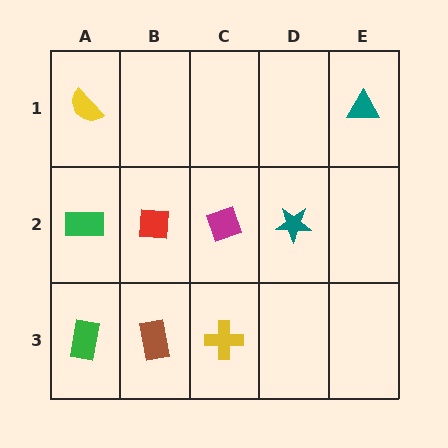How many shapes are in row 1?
2 shapes.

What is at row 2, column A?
A green rectangle.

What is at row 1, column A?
A yellow semicircle.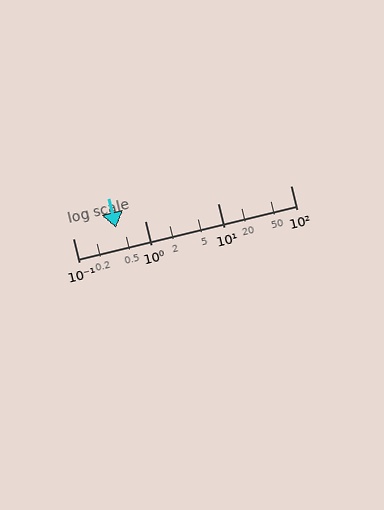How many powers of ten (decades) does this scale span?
The scale spans 3 decades, from 0.1 to 100.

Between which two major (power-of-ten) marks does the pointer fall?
The pointer is between 0.1 and 1.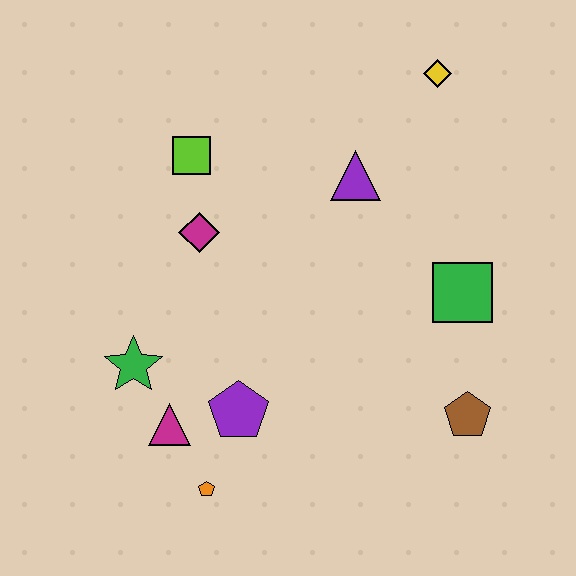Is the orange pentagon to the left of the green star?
No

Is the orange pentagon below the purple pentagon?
Yes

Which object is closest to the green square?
The brown pentagon is closest to the green square.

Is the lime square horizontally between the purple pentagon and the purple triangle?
No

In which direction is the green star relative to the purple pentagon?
The green star is to the left of the purple pentagon.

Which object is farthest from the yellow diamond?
The orange pentagon is farthest from the yellow diamond.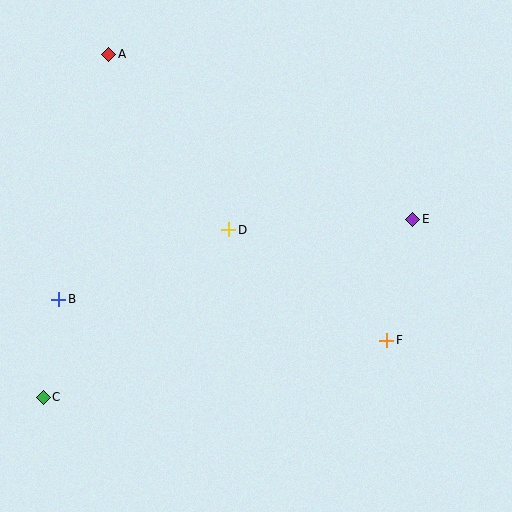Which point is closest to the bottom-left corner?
Point C is closest to the bottom-left corner.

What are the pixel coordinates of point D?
Point D is at (229, 230).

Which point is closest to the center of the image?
Point D at (229, 230) is closest to the center.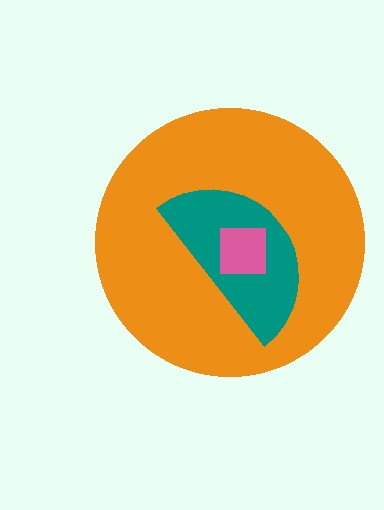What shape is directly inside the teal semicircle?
The pink square.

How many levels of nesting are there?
3.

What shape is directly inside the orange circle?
The teal semicircle.